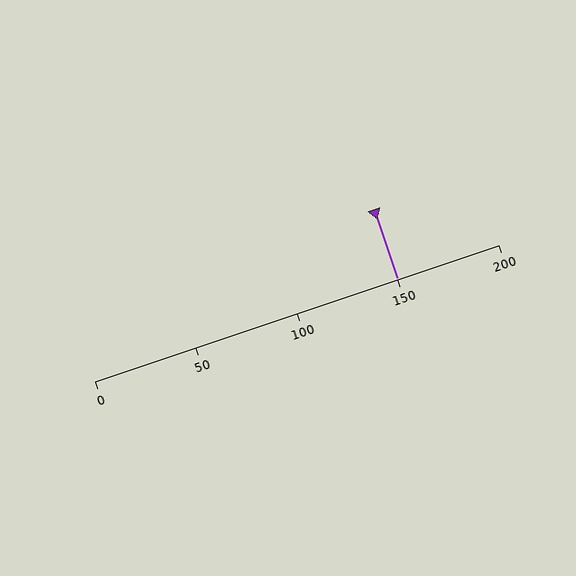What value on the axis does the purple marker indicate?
The marker indicates approximately 150.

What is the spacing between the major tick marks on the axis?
The major ticks are spaced 50 apart.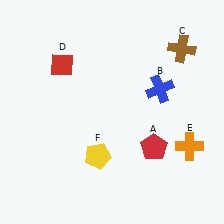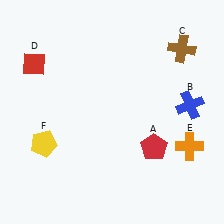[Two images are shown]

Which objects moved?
The objects that moved are: the blue cross (B), the red diamond (D), the yellow pentagon (F).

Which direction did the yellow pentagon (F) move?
The yellow pentagon (F) moved left.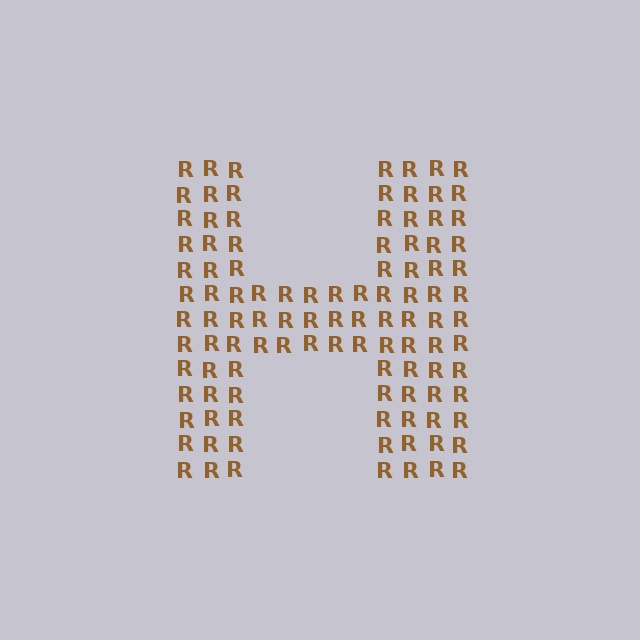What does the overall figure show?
The overall figure shows the letter H.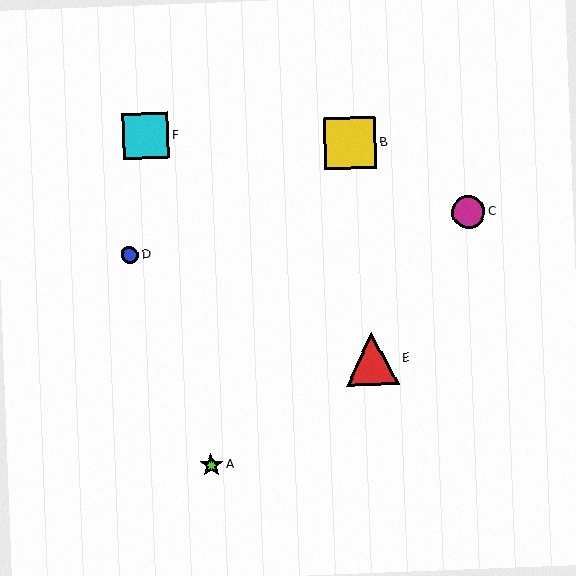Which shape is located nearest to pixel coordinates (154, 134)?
The cyan square (labeled F) at (146, 136) is nearest to that location.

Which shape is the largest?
The red triangle (labeled E) is the largest.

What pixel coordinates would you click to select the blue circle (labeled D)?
Click at (130, 255) to select the blue circle D.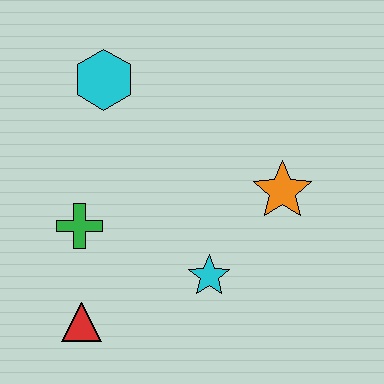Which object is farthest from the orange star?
The red triangle is farthest from the orange star.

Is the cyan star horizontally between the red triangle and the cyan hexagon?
No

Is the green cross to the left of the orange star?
Yes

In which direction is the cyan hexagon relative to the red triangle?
The cyan hexagon is above the red triangle.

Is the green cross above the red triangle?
Yes